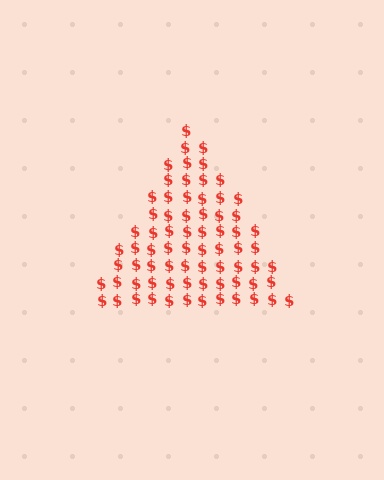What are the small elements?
The small elements are dollar signs.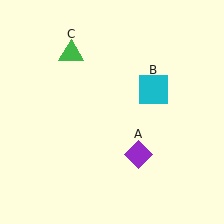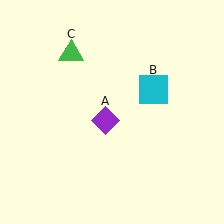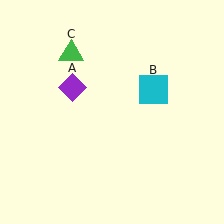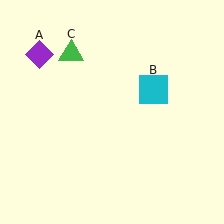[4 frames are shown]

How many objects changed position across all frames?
1 object changed position: purple diamond (object A).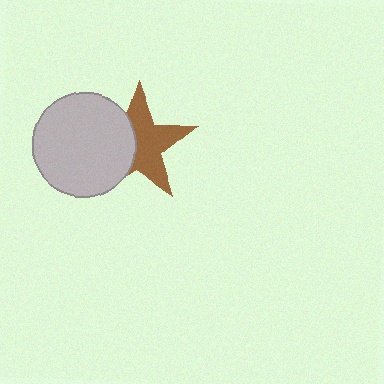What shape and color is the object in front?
The object in front is a light gray circle.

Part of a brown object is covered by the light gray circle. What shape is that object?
It is a star.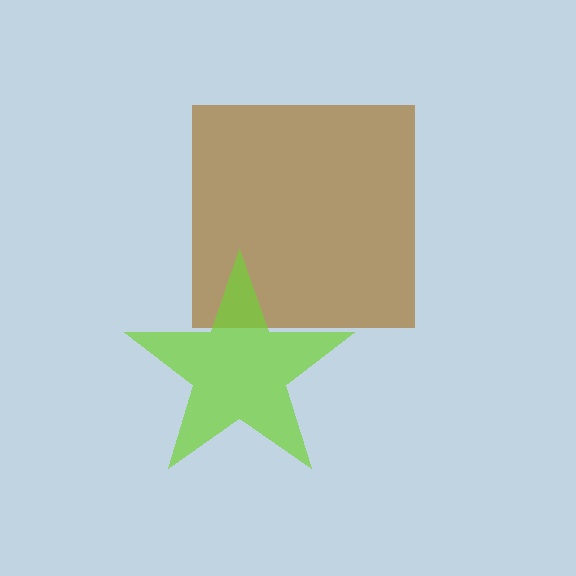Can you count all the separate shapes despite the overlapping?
Yes, there are 2 separate shapes.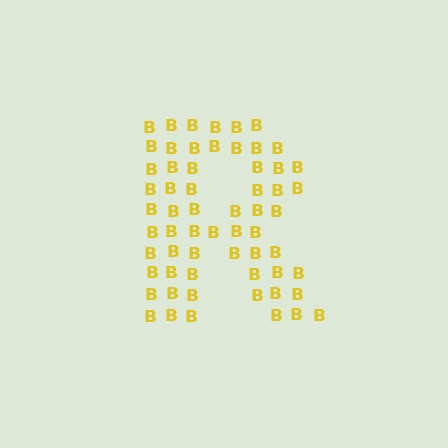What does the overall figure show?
The overall figure shows the letter R.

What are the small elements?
The small elements are letter B's.